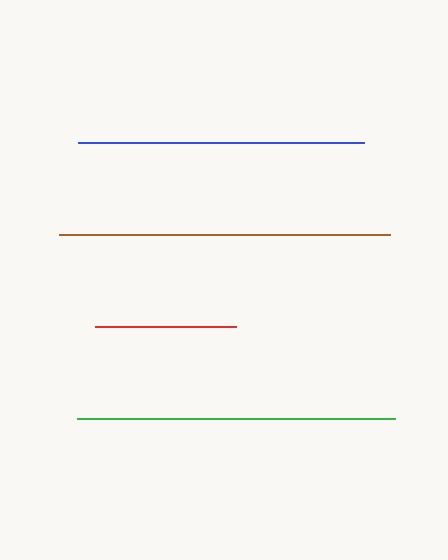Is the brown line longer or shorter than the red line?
The brown line is longer than the red line.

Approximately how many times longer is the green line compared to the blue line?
The green line is approximately 1.1 times the length of the blue line.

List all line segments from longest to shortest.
From longest to shortest: brown, green, blue, red.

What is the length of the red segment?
The red segment is approximately 142 pixels long.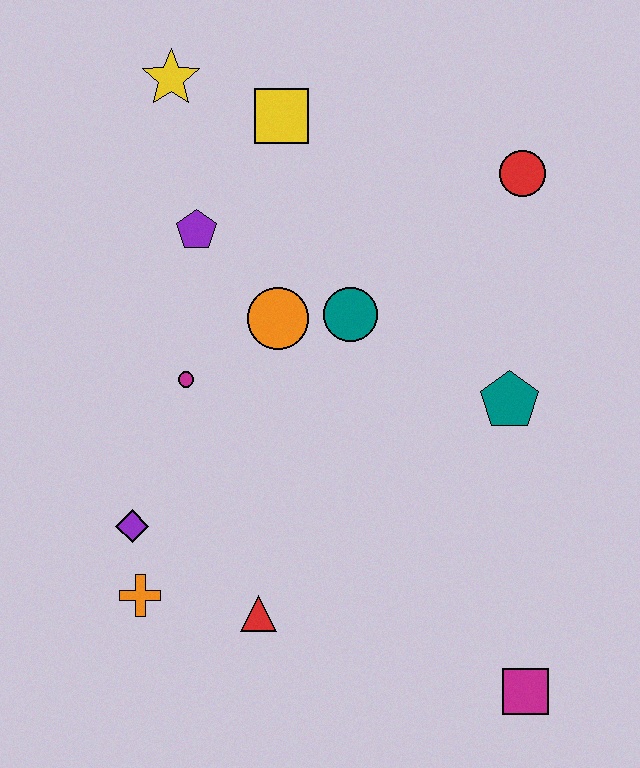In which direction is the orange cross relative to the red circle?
The orange cross is below the red circle.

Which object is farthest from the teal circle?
The magenta square is farthest from the teal circle.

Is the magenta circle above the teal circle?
No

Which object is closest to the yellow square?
The yellow star is closest to the yellow square.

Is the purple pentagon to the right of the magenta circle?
Yes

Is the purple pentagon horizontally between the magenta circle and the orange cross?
No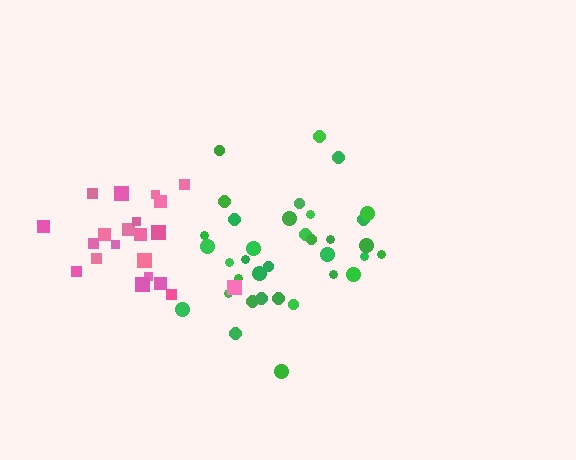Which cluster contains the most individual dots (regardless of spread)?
Green (35).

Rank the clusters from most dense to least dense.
green, pink.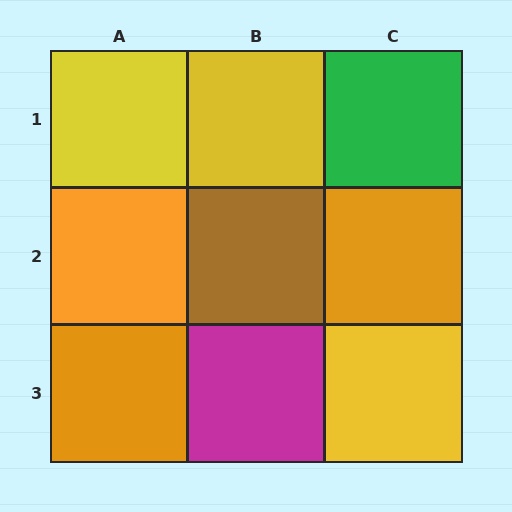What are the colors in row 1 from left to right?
Yellow, yellow, green.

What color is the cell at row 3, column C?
Yellow.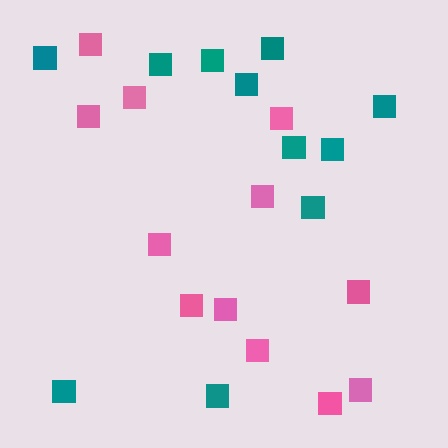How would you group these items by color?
There are 2 groups: one group of teal squares (11) and one group of pink squares (12).